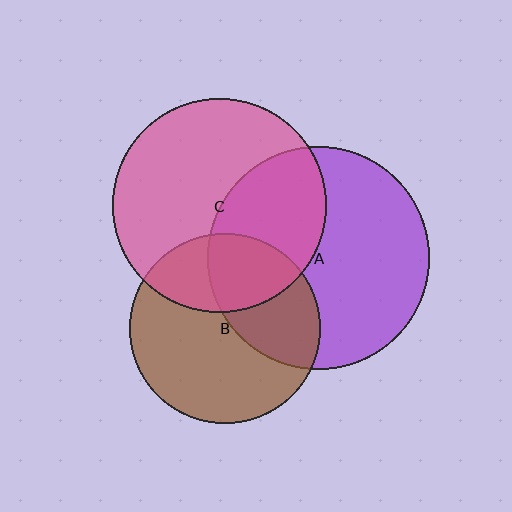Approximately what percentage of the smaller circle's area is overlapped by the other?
Approximately 40%.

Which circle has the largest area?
Circle A (purple).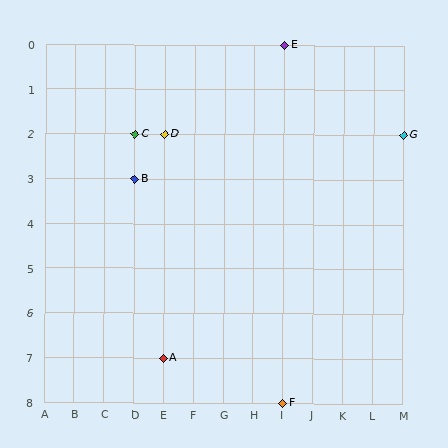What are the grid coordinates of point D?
Point D is at grid coordinates (E, 2).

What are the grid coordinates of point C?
Point C is at grid coordinates (D, 2).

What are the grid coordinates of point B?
Point B is at grid coordinates (D, 3).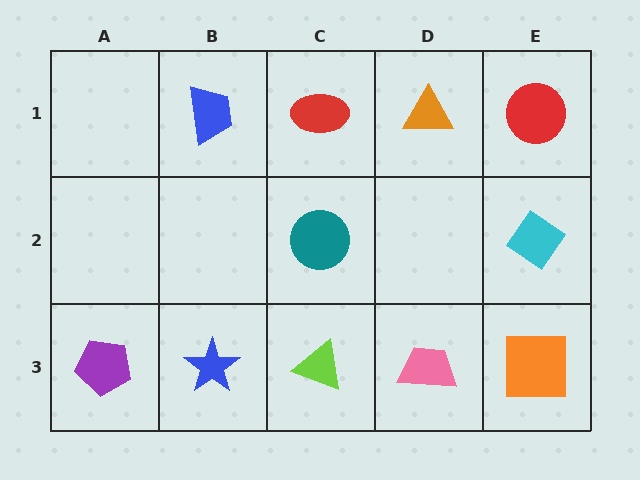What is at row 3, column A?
A purple pentagon.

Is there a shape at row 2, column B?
No, that cell is empty.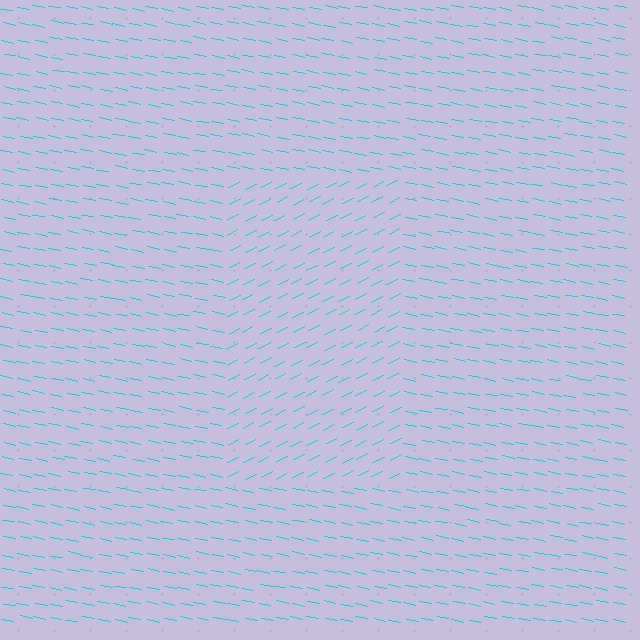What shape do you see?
I see a rectangle.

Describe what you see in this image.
The image is filled with small cyan line segments. A rectangle region in the image has lines oriented differently from the surrounding lines, creating a visible texture boundary.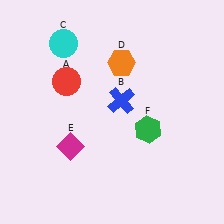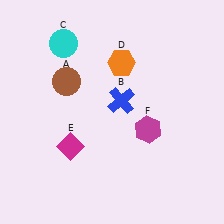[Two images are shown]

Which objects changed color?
A changed from red to brown. F changed from green to magenta.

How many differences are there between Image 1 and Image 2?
There are 2 differences between the two images.